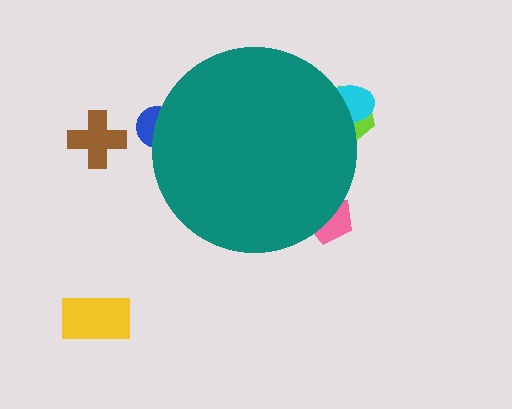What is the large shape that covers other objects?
A teal circle.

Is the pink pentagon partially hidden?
Yes, the pink pentagon is partially hidden behind the teal circle.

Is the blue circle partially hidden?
Yes, the blue circle is partially hidden behind the teal circle.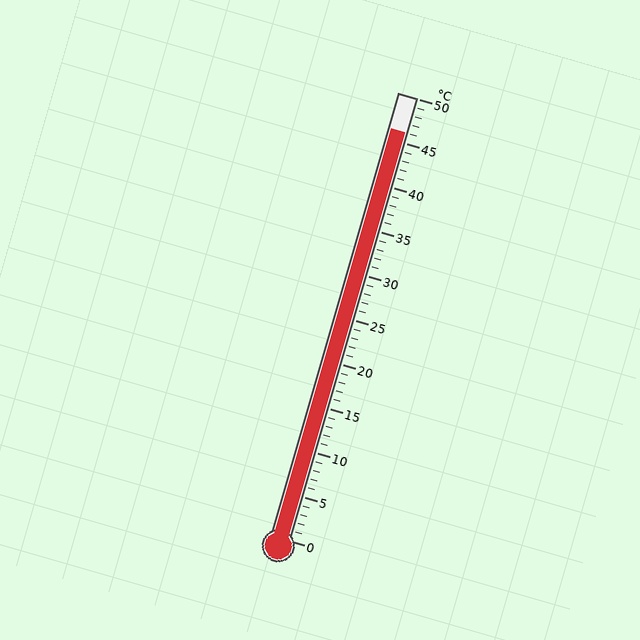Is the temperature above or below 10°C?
The temperature is above 10°C.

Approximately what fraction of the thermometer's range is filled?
The thermometer is filled to approximately 90% of its range.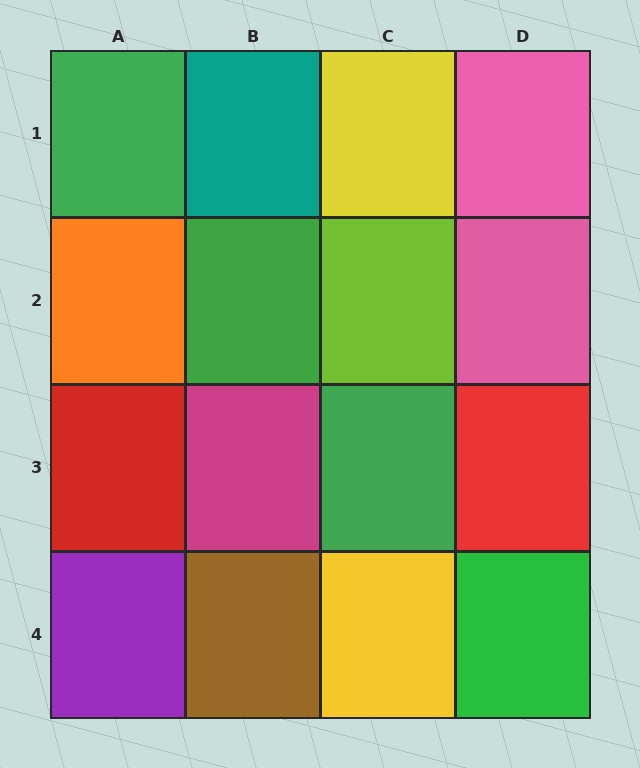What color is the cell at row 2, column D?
Pink.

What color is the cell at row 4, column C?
Yellow.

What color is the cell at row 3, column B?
Magenta.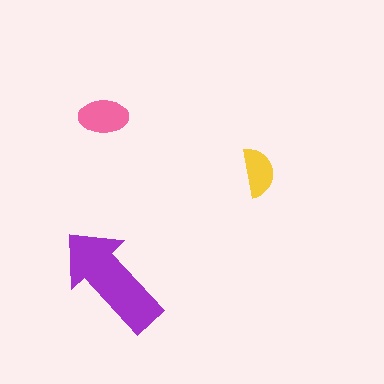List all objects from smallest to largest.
The yellow semicircle, the pink ellipse, the purple arrow.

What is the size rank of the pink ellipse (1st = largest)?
2nd.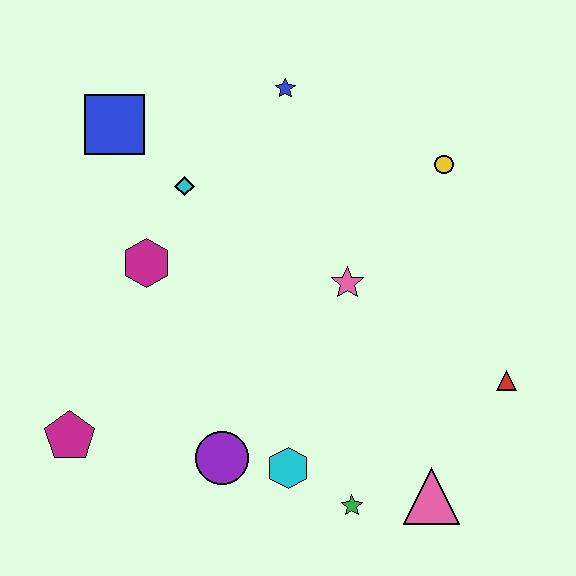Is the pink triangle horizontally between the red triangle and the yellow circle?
No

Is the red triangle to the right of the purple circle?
Yes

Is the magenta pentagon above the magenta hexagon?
No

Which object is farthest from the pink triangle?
The blue square is farthest from the pink triangle.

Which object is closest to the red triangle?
The pink triangle is closest to the red triangle.